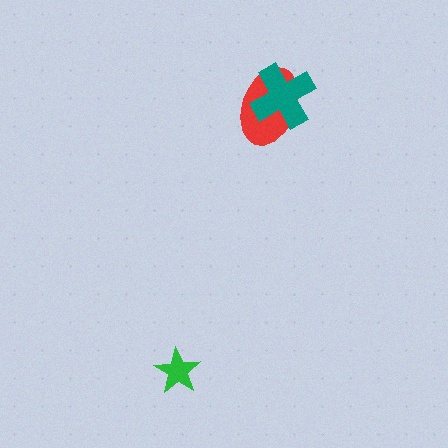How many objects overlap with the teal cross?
1 object overlaps with the teal cross.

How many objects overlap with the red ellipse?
1 object overlaps with the red ellipse.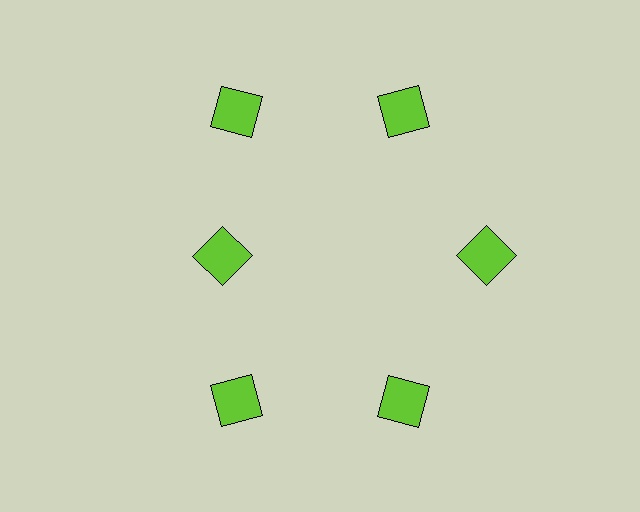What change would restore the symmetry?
The symmetry would be restored by moving it outward, back onto the ring so that all 6 squares sit at equal angles and equal distance from the center.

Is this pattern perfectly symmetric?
No. The 6 lime squares are arranged in a ring, but one element near the 9 o'clock position is pulled inward toward the center, breaking the 6-fold rotational symmetry.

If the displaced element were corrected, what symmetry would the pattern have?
It would have 6-fold rotational symmetry — the pattern would map onto itself every 60 degrees.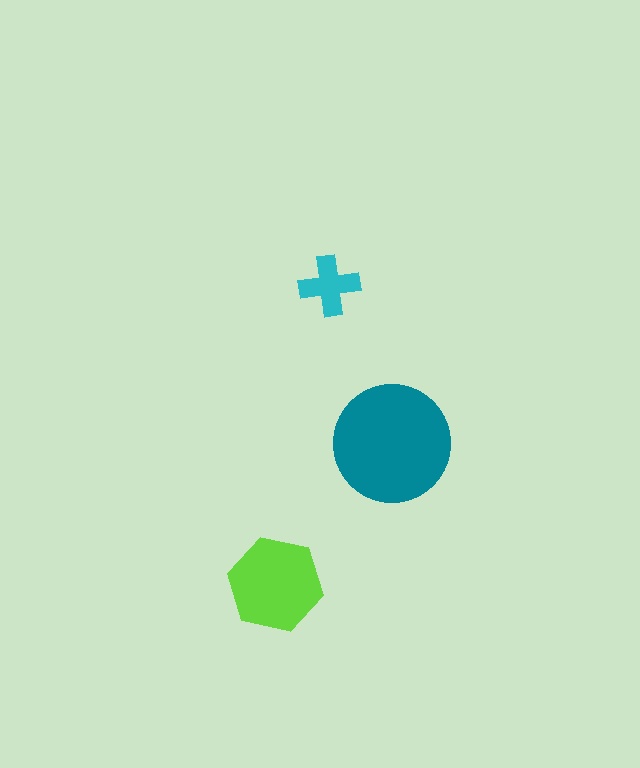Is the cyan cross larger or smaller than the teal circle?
Smaller.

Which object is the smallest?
The cyan cross.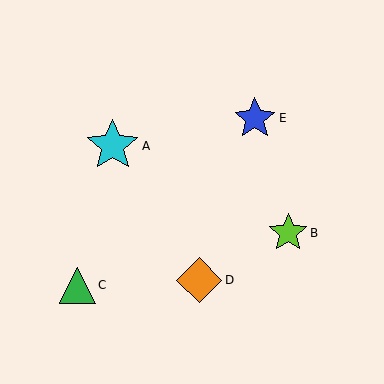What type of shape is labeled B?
Shape B is a lime star.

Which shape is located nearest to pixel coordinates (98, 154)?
The cyan star (labeled A) at (113, 146) is nearest to that location.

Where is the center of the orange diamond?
The center of the orange diamond is at (199, 280).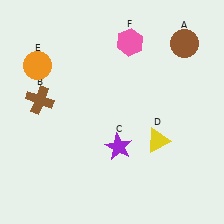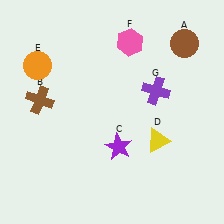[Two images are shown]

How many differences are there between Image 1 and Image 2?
There is 1 difference between the two images.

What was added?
A purple cross (G) was added in Image 2.